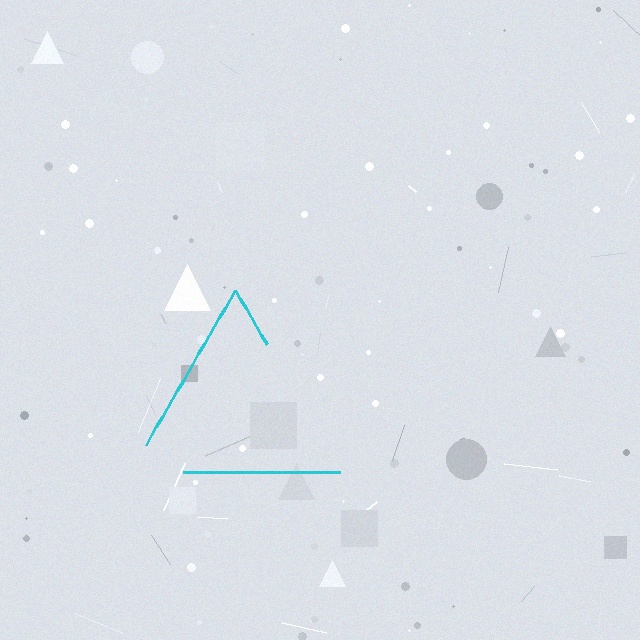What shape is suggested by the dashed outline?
The dashed outline suggests a triangle.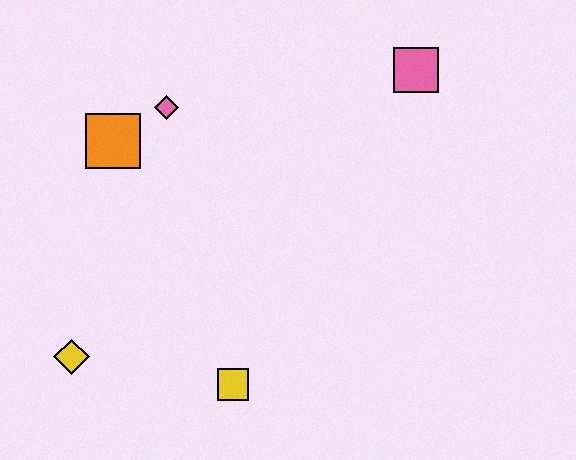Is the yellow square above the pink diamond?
No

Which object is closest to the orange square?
The pink diamond is closest to the orange square.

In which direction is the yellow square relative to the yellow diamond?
The yellow square is to the right of the yellow diamond.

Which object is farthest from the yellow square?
The pink square is farthest from the yellow square.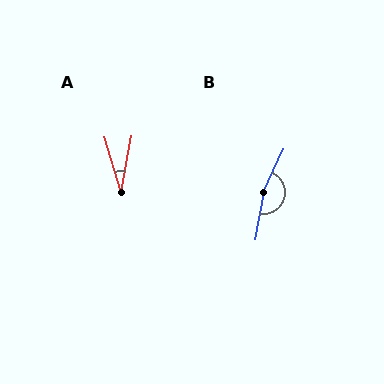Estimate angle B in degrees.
Approximately 164 degrees.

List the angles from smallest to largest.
A (27°), B (164°).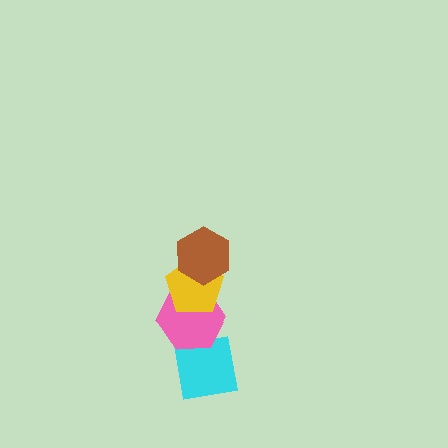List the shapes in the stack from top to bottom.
From top to bottom: the brown hexagon, the yellow pentagon, the pink hexagon, the cyan square.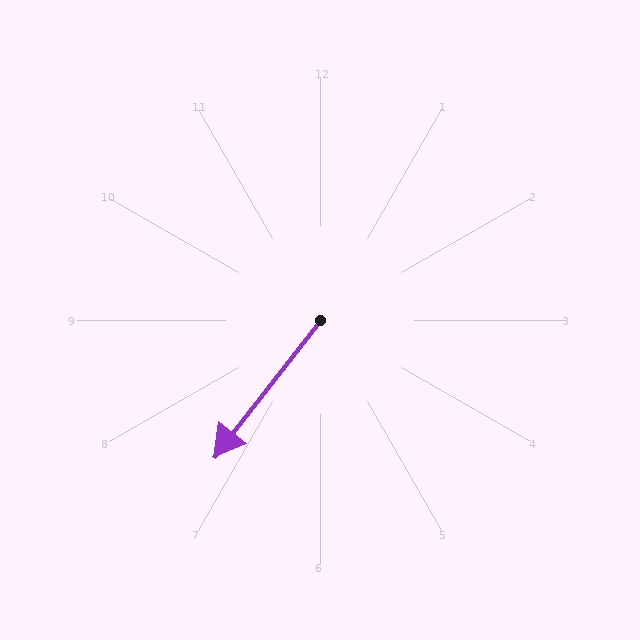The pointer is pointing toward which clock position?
Roughly 7 o'clock.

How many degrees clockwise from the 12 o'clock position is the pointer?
Approximately 218 degrees.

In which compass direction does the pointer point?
Southwest.